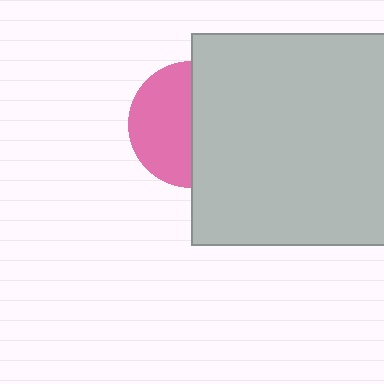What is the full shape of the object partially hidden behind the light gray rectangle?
The partially hidden object is a pink circle.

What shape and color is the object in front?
The object in front is a light gray rectangle.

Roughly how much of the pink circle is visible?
About half of it is visible (roughly 50%).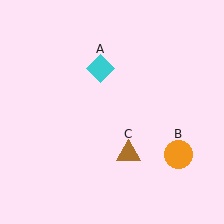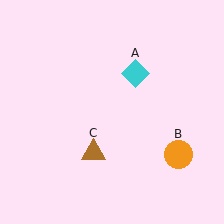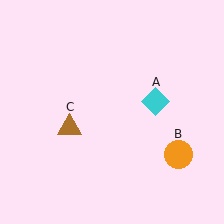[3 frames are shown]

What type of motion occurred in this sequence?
The cyan diamond (object A), brown triangle (object C) rotated clockwise around the center of the scene.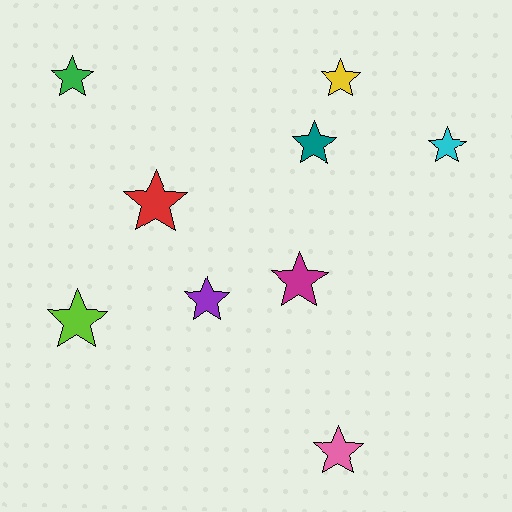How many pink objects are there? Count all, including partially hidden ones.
There is 1 pink object.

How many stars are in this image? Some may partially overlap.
There are 9 stars.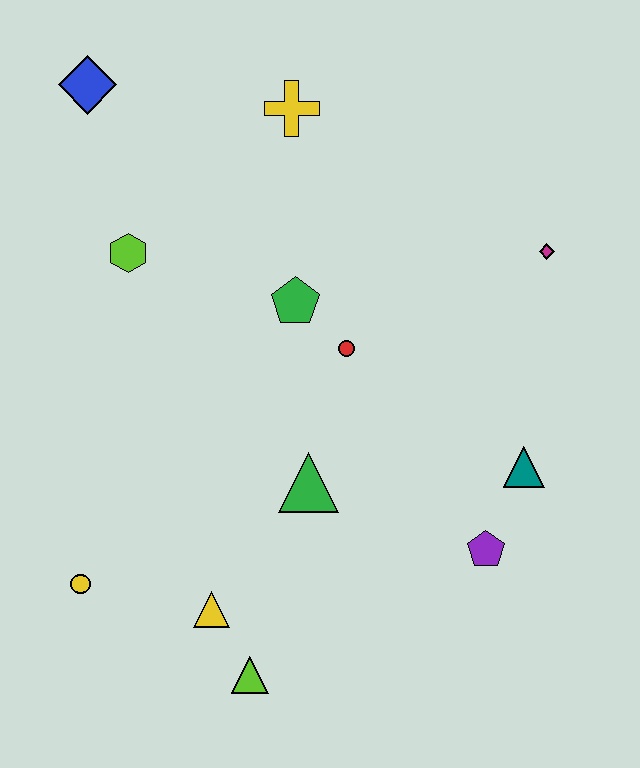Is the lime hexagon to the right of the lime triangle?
No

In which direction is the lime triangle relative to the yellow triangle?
The lime triangle is below the yellow triangle.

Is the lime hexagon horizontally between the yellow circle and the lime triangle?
Yes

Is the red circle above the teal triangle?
Yes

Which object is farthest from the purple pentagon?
The blue diamond is farthest from the purple pentagon.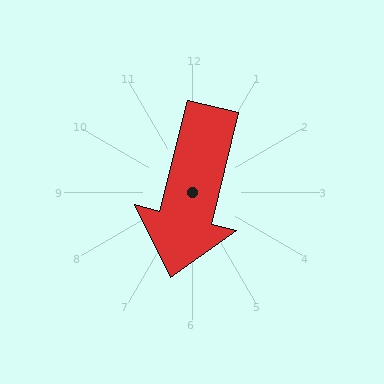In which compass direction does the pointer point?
South.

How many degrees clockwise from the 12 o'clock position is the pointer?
Approximately 194 degrees.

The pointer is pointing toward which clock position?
Roughly 6 o'clock.